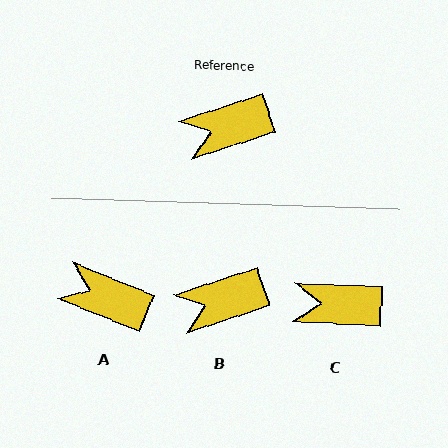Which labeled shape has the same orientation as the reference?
B.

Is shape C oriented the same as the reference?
No, it is off by about 21 degrees.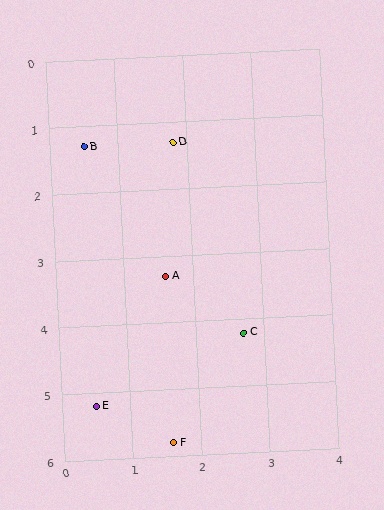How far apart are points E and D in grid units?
Points E and D are about 4.1 grid units apart.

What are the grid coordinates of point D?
Point D is at approximately (1.8, 1.3).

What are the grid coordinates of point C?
Point C is at approximately (2.7, 4.2).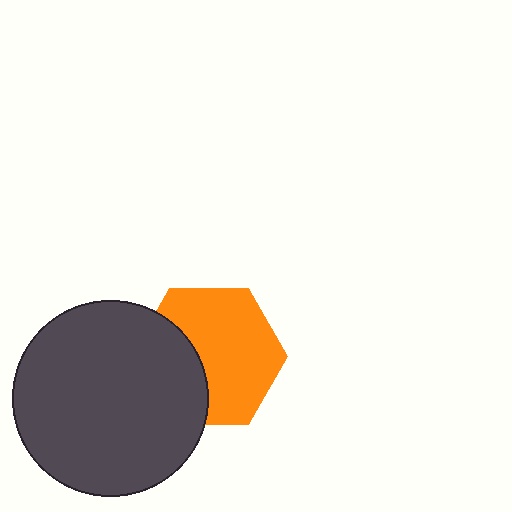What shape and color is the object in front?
The object in front is a dark gray circle.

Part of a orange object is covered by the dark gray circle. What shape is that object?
It is a hexagon.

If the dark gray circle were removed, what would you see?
You would see the complete orange hexagon.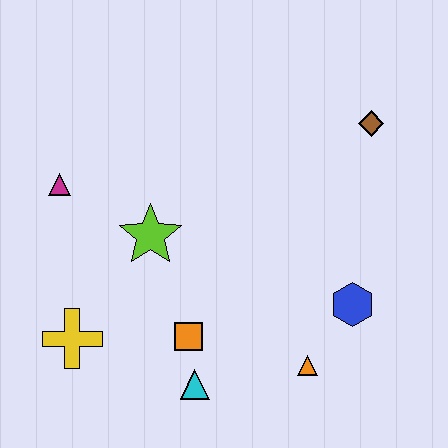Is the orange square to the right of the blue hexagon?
No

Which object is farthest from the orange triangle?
The magenta triangle is farthest from the orange triangle.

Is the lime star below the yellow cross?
No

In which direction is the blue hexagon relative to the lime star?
The blue hexagon is to the right of the lime star.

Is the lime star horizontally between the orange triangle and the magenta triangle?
Yes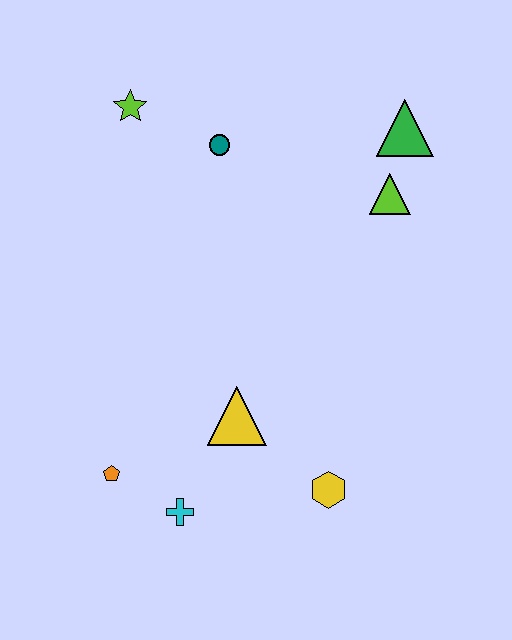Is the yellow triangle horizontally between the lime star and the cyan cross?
No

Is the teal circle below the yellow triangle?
No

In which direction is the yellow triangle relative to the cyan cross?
The yellow triangle is above the cyan cross.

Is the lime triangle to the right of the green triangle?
No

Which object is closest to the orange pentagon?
The cyan cross is closest to the orange pentagon.